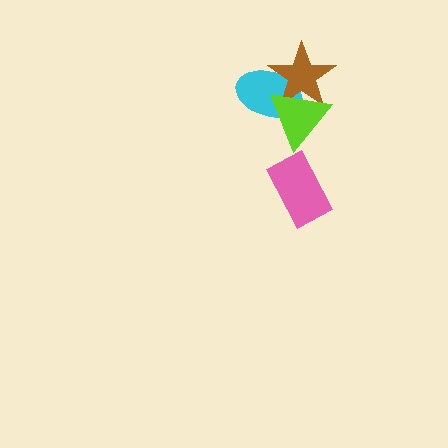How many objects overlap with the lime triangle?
2 objects overlap with the lime triangle.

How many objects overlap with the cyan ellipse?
2 objects overlap with the cyan ellipse.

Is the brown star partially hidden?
Yes, it is partially covered by another shape.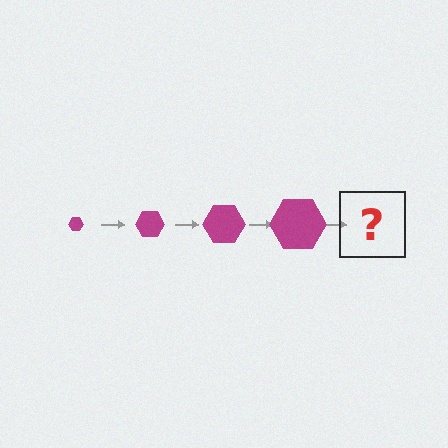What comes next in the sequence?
The next element should be a magenta hexagon, larger than the previous one.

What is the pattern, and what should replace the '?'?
The pattern is that the hexagon gets progressively larger each step. The '?' should be a magenta hexagon, larger than the previous one.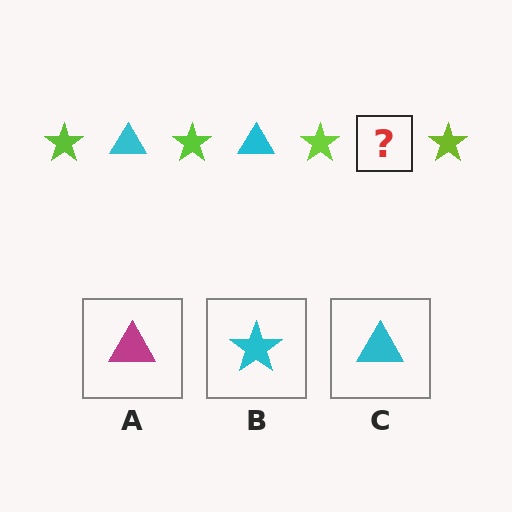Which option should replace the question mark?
Option C.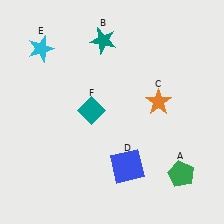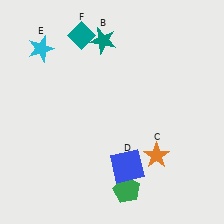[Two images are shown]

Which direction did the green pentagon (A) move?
The green pentagon (A) moved left.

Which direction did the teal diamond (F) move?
The teal diamond (F) moved up.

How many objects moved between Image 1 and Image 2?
3 objects moved between the two images.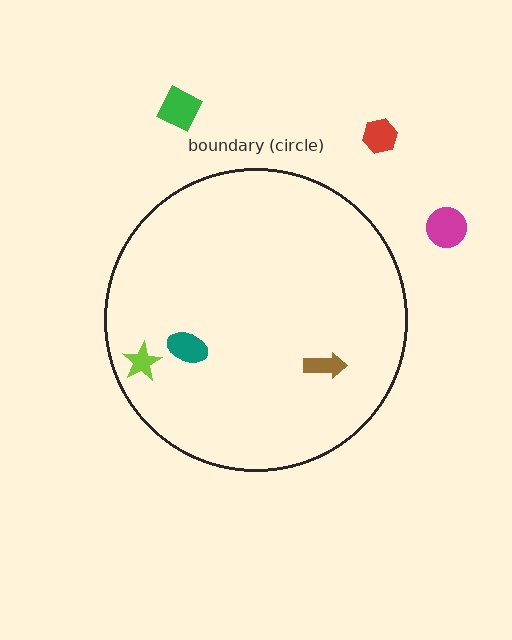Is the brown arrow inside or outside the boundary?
Inside.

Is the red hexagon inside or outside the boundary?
Outside.